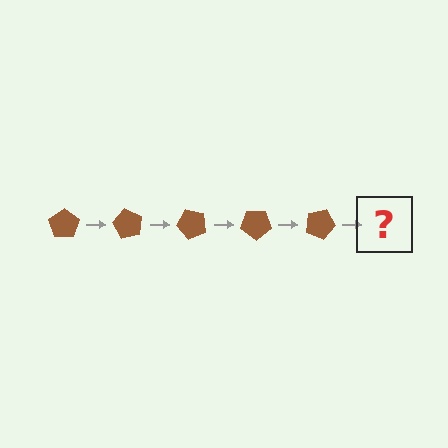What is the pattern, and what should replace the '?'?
The pattern is that the pentagon rotates 60 degrees each step. The '?' should be a brown pentagon rotated 300 degrees.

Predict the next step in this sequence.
The next step is a brown pentagon rotated 300 degrees.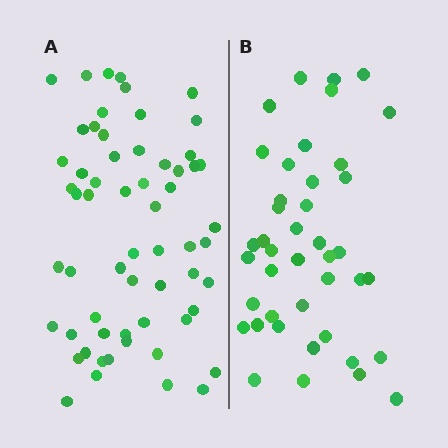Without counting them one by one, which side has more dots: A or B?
Region A (the left region) has more dots.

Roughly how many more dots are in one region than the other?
Region A has approximately 20 more dots than region B.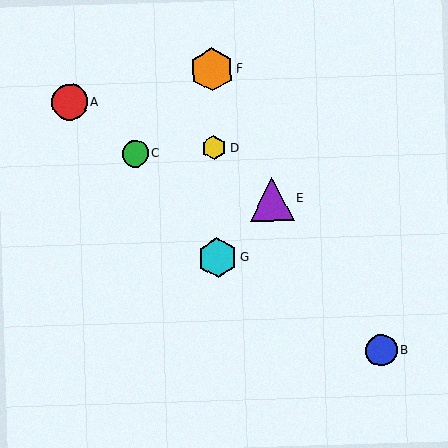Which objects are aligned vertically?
Objects D, F, G are aligned vertically.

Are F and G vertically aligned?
Yes, both are at x≈212.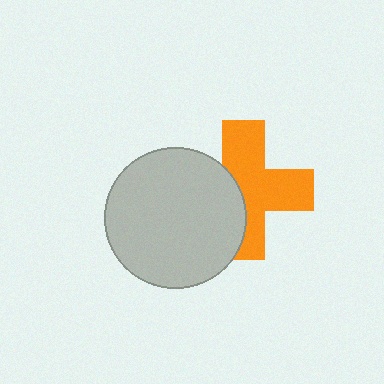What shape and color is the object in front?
The object in front is a light gray circle.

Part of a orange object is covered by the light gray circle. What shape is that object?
It is a cross.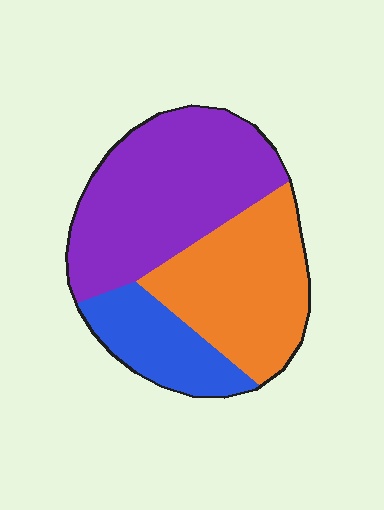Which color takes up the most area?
Purple, at roughly 45%.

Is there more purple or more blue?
Purple.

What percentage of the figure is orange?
Orange takes up about one third (1/3) of the figure.